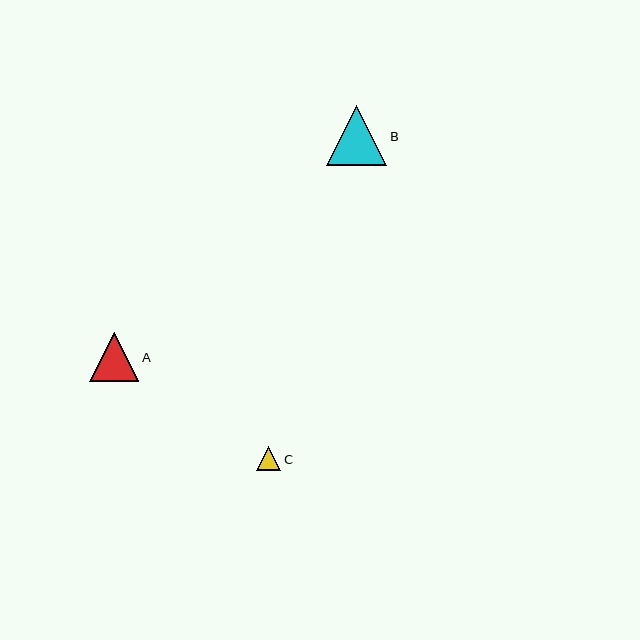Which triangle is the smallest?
Triangle C is the smallest with a size of approximately 24 pixels.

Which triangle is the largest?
Triangle B is the largest with a size of approximately 60 pixels.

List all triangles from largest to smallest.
From largest to smallest: B, A, C.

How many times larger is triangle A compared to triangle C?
Triangle A is approximately 2.0 times the size of triangle C.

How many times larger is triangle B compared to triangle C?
Triangle B is approximately 2.5 times the size of triangle C.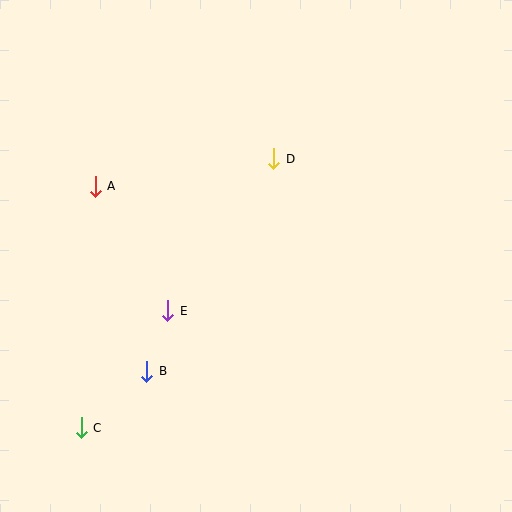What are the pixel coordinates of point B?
Point B is at (147, 371).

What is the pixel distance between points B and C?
The distance between B and C is 87 pixels.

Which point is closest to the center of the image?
Point D at (274, 159) is closest to the center.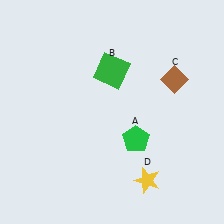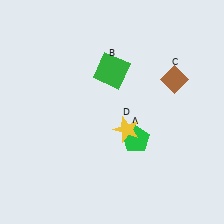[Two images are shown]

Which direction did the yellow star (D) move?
The yellow star (D) moved up.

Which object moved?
The yellow star (D) moved up.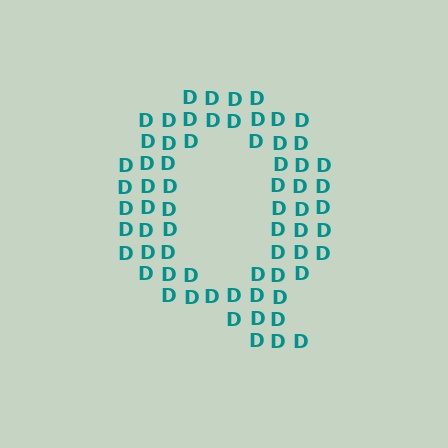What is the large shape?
The large shape is the letter Q.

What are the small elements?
The small elements are letter D's.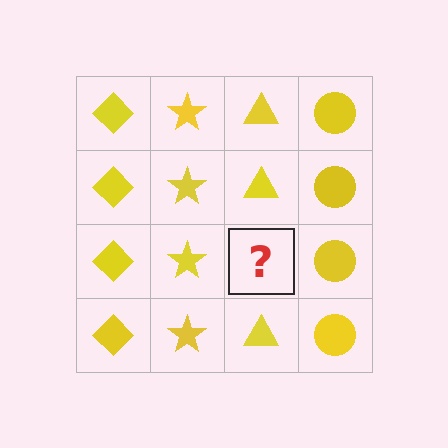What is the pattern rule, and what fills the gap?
The rule is that each column has a consistent shape. The gap should be filled with a yellow triangle.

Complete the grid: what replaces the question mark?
The question mark should be replaced with a yellow triangle.